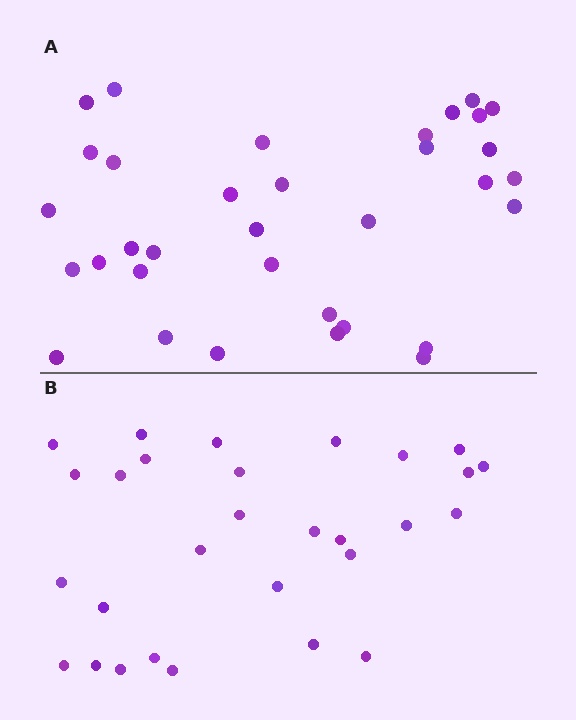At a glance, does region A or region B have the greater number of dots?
Region A (the top region) has more dots.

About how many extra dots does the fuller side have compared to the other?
Region A has about 5 more dots than region B.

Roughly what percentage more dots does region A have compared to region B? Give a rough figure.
About 15% more.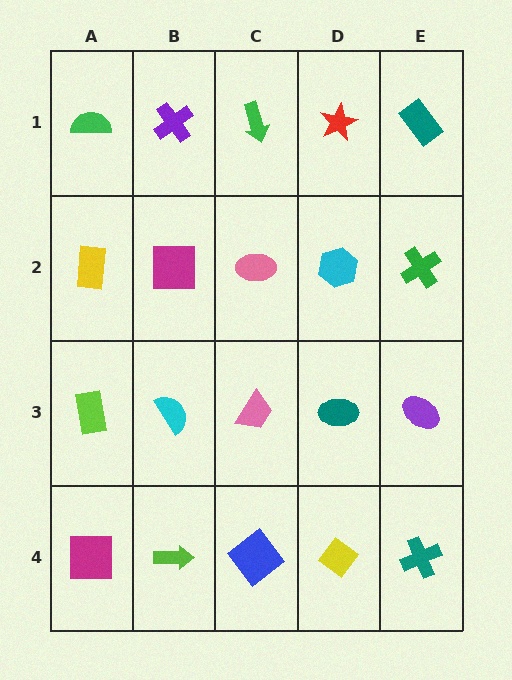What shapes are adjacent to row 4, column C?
A pink trapezoid (row 3, column C), a lime arrow (row 4, column B), a yellow diamond (row 4, column D).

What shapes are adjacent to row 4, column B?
A cyan semicircle (row 3, column B), a magenta square (row 4, column A), a blue diamond (row 4, column C).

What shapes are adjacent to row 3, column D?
A cyan hexagon (row 2, column D), a yellow diamond (row 4, column D), a pink trapezoid (row 3, column C), a purple ellipse (row 3, column E).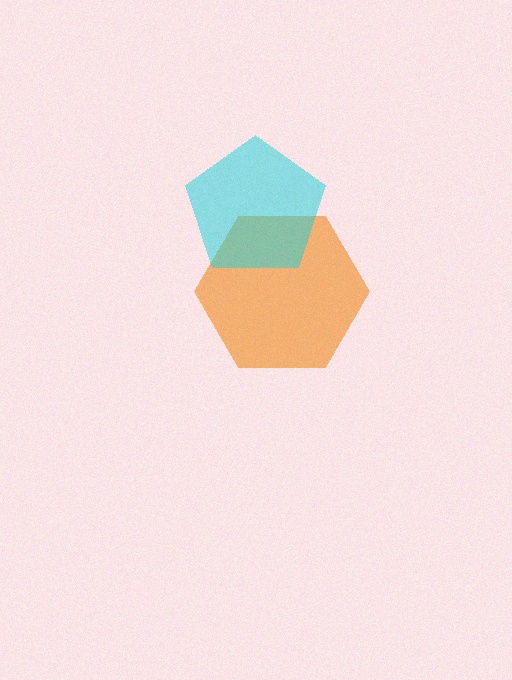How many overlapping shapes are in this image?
There are 2 overlapping shapes in the image.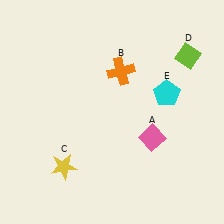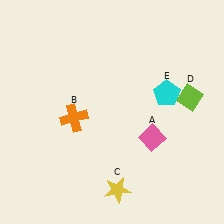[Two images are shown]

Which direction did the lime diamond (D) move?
The lime diamond (D) moved down.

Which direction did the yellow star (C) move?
The yellow star (C) moved right.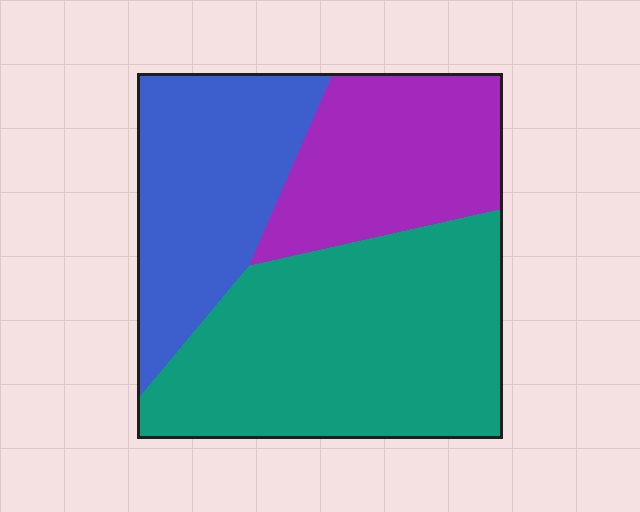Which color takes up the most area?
Teal, at roughly 45%.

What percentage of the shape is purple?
Purple covers around 25% of the shape.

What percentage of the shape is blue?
Blue covers 28% of the shape.